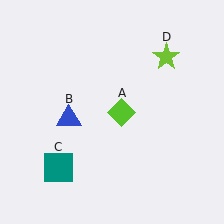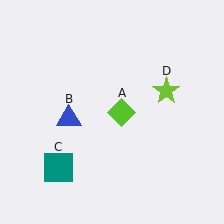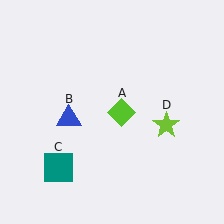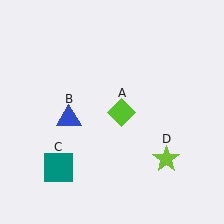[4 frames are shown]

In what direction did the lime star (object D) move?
The lime star (object D) moved down.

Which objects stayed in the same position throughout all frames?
Lime diamond (object A) and blue triangle (object B) and teal square (object C) remained stationary.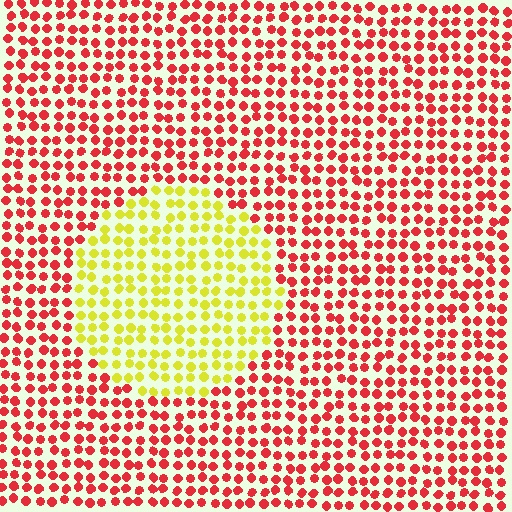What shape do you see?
I see a circle.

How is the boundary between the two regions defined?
The boundary is defined purely by a slight shift in hue (about 69 degrees). Spacing, size, and orientation are identical on both sides.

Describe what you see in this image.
The image is filled with small red elements in a uniform arrangement. A circle-shaped region is visible where the elements are tinted to a slightly different hue, forming a subtle color boundary.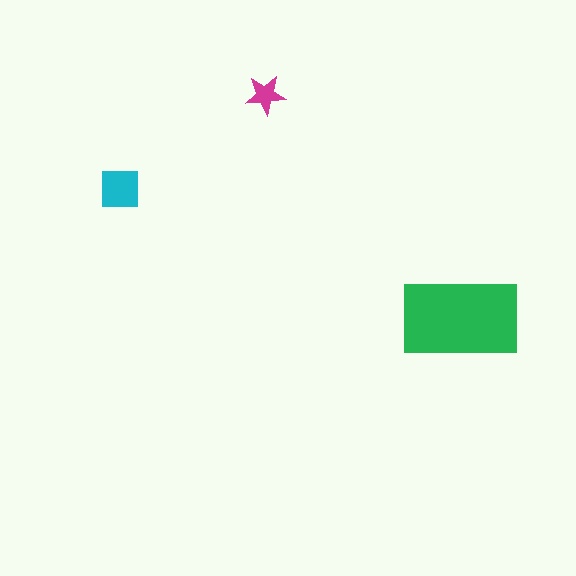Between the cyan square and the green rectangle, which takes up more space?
The green rectangle.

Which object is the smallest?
The magenta star.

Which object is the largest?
The green rectangle.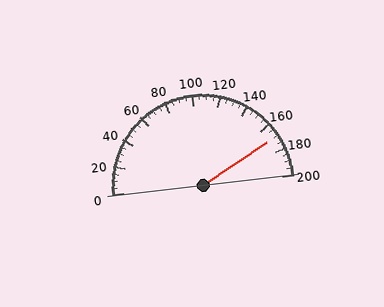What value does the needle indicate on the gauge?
The needle indicates approximately 170.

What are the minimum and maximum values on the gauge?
The gauge ranges from 0 to 200.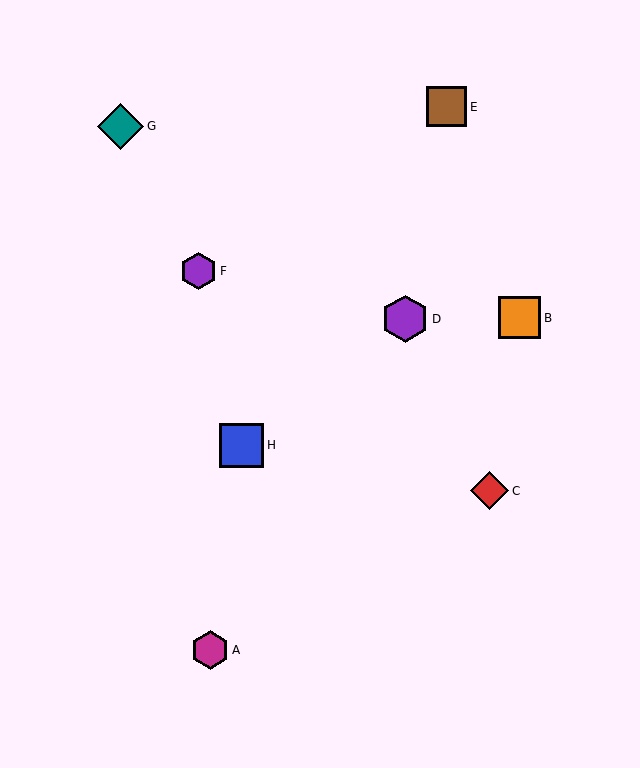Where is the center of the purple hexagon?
The center of the purple hexagon is at (199, 271).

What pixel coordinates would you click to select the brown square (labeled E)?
Click at (447, 107) to select the brown square E.